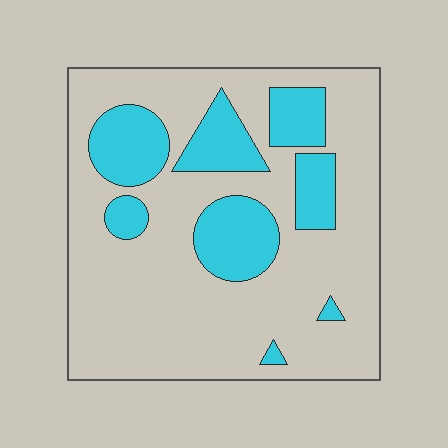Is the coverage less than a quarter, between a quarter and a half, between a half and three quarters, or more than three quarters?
Less than a quarter.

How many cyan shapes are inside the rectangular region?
8.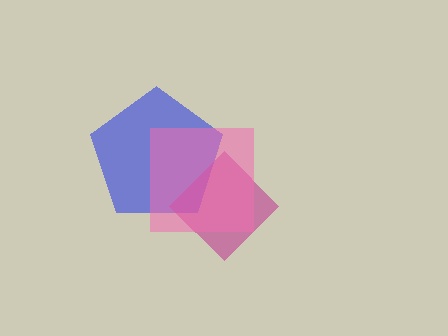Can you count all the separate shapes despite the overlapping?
Yes, there are 3 separate shapes.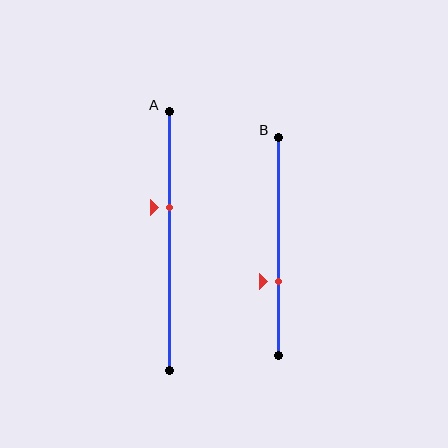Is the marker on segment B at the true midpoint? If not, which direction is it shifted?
No, the marker on segment B is shifted downward by about 16% of the segment length.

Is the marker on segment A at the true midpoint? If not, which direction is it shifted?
No, the marker on segment A is shifted upward by about 13% of the segment length.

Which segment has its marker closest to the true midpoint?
Segment A has its marker closest to the true midpoint.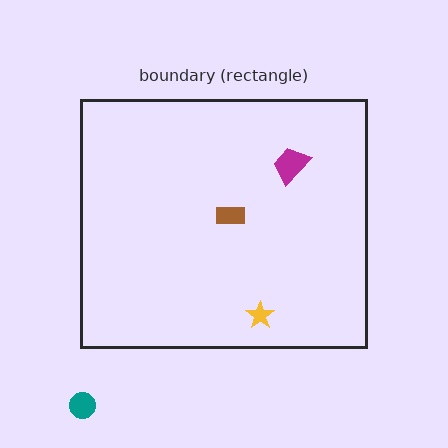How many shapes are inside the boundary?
3 inside, 1 outside.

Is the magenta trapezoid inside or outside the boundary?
Inside.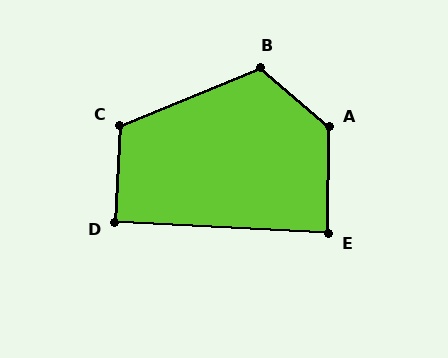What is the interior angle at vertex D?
Approximately 90 degrees (approximately right).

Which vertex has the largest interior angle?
A, at approximately 130 degrees.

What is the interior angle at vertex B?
Approximately 117 degrees (obtuse).